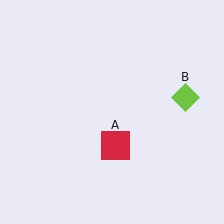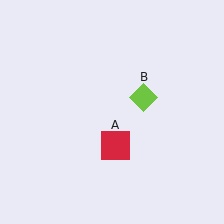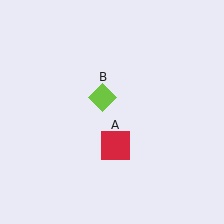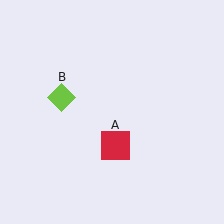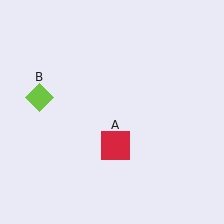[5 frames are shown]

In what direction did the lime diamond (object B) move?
The lime diamond (object B) moved left.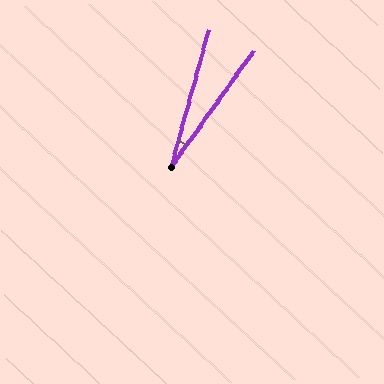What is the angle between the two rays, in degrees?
Approximately 20 degrees.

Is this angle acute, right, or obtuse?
It is acute.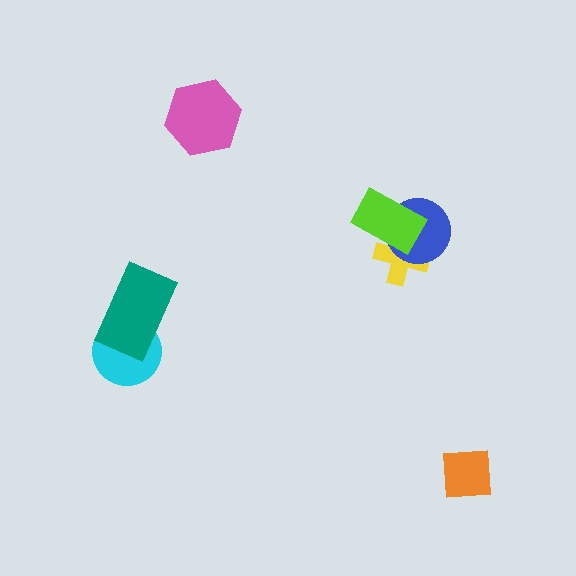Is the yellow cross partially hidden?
Yes, it is partially covered by another shape.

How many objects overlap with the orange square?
0 objects overlap with the orange square.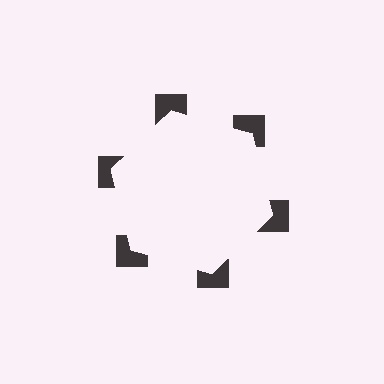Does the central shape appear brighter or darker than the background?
It typically appears slightly brighter than the background, even though no actual brightness change is drawn.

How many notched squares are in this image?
There are 6 — one at each vertex of the illusory hexagon.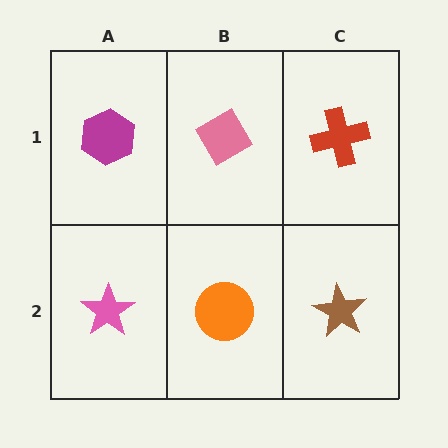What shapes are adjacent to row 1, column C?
A brown star (row 2, column C), a pink diamond (row 1, column B).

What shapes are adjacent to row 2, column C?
A red cross (row 1, column C), an orange circle (row 2, column B).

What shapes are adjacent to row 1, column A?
A pink star (row 2, column A), a pink diamond (row 1, column B).